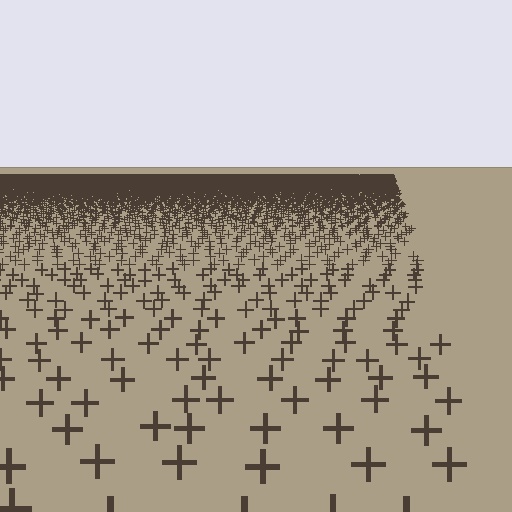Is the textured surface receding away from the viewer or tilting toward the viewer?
The surface is receding away from the viewer. Texture elements get smaller and denser toward the top.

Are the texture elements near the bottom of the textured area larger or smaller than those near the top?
Larger. Near the bottom, elements are closer to the viewer and appear at a bigger on-screen size.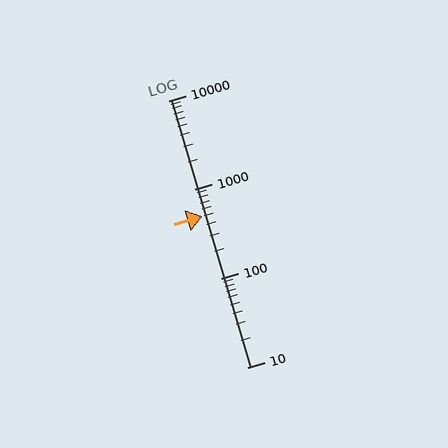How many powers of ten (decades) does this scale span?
The scale spans 3 decades, from 10 to 10000.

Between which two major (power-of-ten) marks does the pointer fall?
The pointer is between 100 and 1000.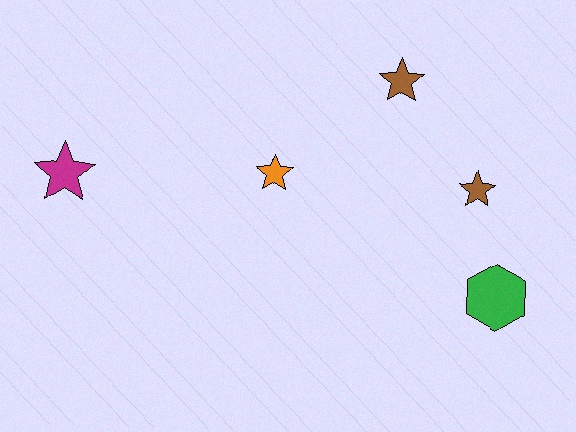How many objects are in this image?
There are 5 objects.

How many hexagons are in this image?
There is 1 hexagon.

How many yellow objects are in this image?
There are no yellow objects.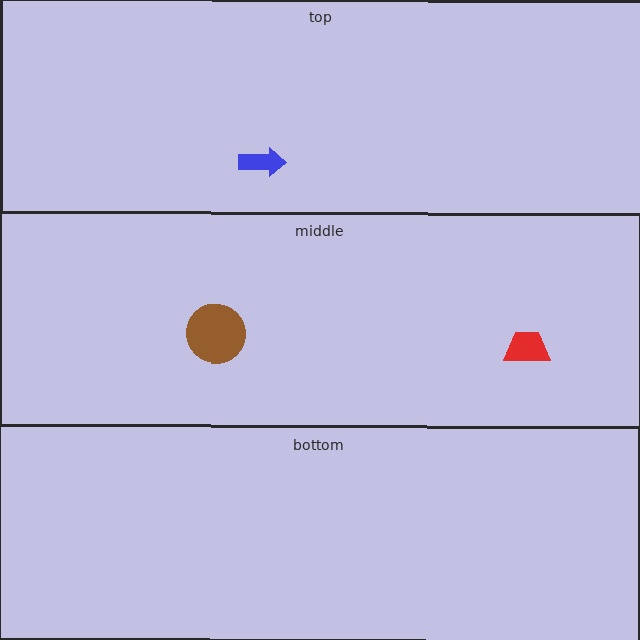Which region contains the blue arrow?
The top region.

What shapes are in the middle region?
The brown circle, the red trapezoid.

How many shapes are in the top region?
1.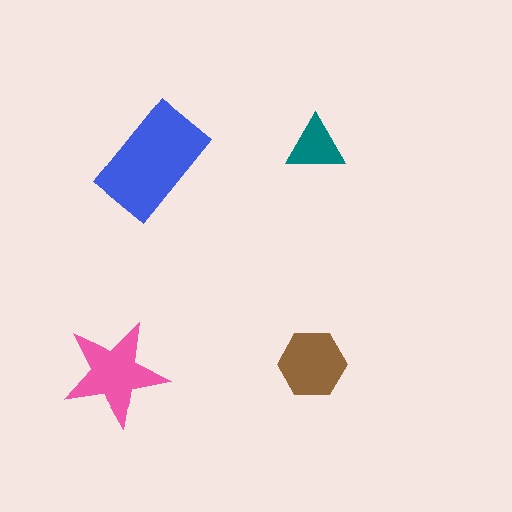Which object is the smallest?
The teal triangle.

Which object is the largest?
The blue rectangle.